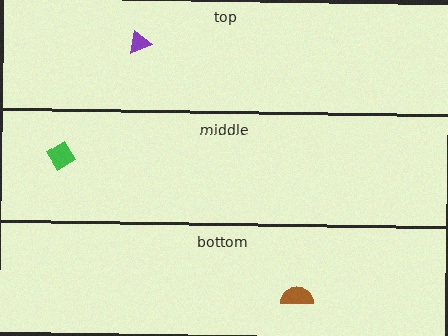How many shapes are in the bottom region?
1.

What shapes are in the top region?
The purple triangle.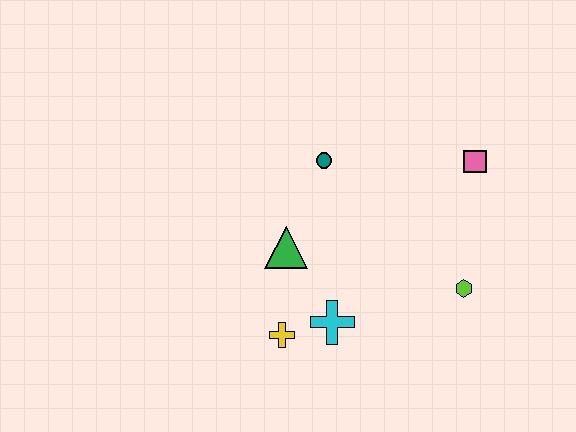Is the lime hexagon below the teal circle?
Yes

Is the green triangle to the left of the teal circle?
Yes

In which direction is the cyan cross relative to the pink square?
The cyan cross is below the pink square.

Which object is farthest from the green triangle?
The pink square is farthest from the green triangle.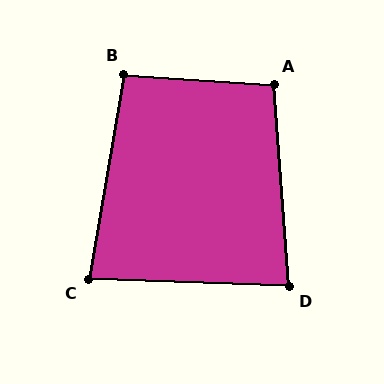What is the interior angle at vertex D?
Approximately 84 degrees (acute).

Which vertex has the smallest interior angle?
C, at approximately 82 degrees.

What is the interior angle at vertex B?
Approximately 96 degrees (obtuse).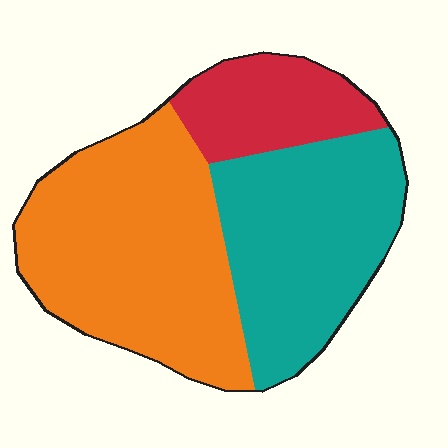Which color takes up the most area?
Orange, at roughly 45%.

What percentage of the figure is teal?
Teal covers 36% of the figure.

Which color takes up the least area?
Red, at roughly 15%.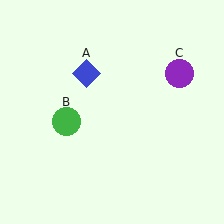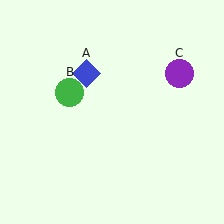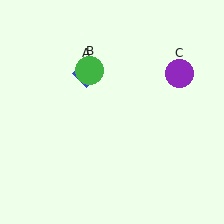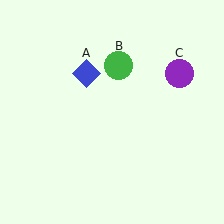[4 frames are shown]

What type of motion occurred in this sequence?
The green circle (object B) rotated clockwise around the center of the scene.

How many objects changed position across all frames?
1 object changed position: green circle (object B).